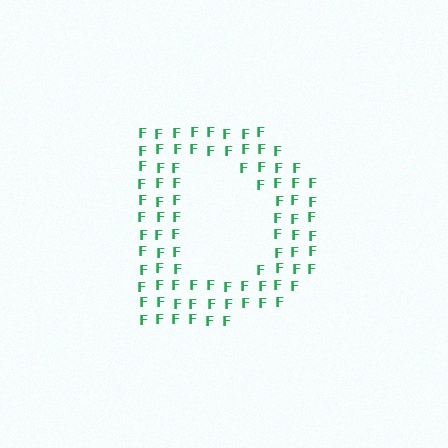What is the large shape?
The large shape is the letter D.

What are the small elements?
The small elements are letter F's.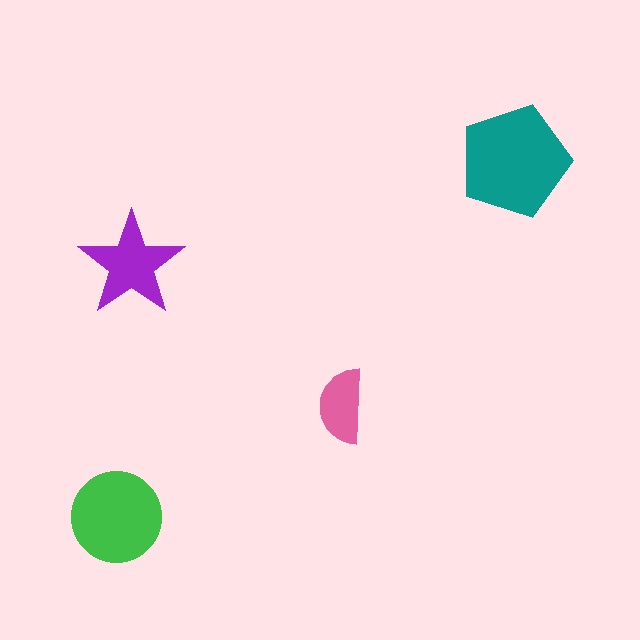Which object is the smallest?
The pink semicircle.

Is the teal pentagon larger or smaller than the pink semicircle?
Larger.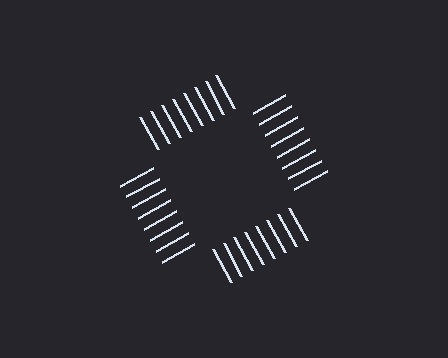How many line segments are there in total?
32 — 8 along each of the 4 edges.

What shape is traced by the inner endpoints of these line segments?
An illusory square — the line segments terminate on its edges but no continuous stroke is drawn.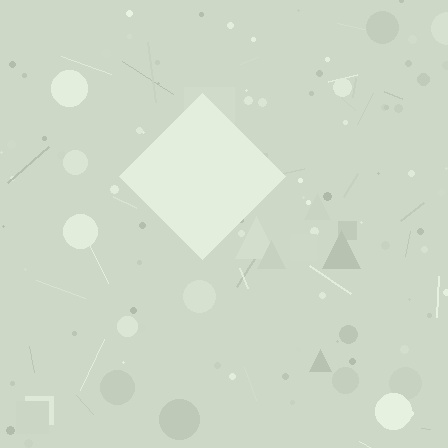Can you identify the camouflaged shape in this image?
The camouflaged shape is a diamond.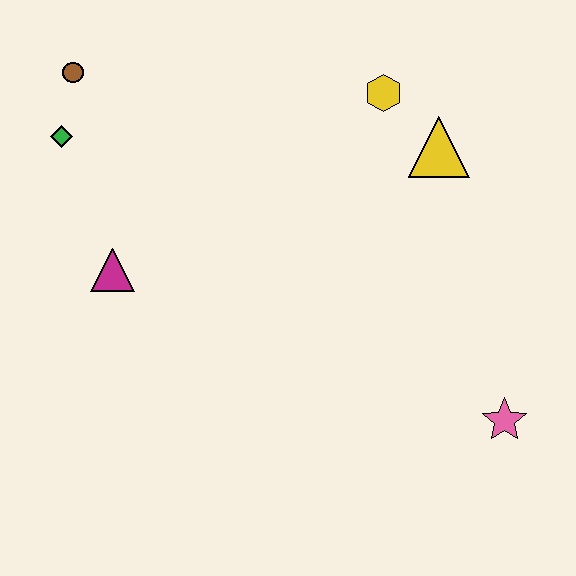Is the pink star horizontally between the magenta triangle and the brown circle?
No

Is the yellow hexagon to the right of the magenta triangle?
Yes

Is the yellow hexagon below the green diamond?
No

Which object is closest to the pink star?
The yellow triangle is closest to the pink star.